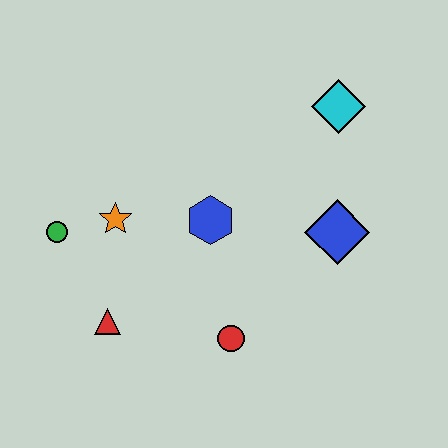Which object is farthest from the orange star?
The cyan diamond is farthest from the orange star.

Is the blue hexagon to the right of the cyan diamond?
No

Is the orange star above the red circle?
Yes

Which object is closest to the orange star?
The green circle is closest to the orange star.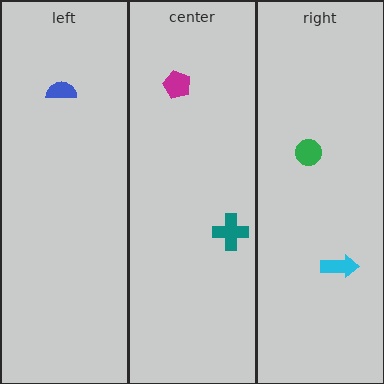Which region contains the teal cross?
The center region.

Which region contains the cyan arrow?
The right region.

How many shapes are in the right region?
2.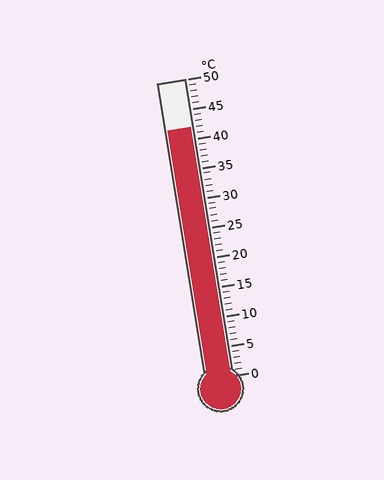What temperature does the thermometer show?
The thermometer shows approximately 42°C.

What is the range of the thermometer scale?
The thermometer scale ranges from 0°C to 50°C.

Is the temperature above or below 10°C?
The temperature is above 10°C.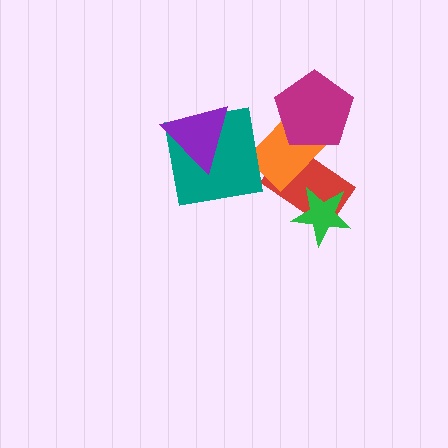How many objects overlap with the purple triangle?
1 object overlaps with the purple triangle.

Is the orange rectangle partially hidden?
Yes, it is partially covered by another shape.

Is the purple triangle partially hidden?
No, no other shape covers it.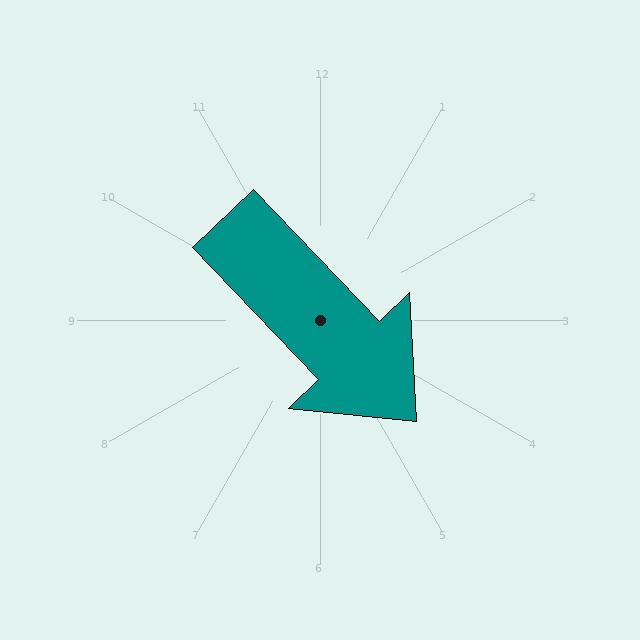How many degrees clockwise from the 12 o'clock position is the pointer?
Approximately 136 degrees.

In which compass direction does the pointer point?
Southeast.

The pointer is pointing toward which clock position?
Roughly 5 o'clock.